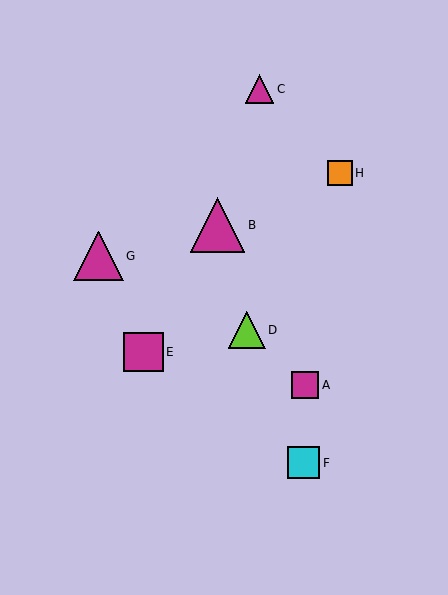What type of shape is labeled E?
Shape E is a magenta square.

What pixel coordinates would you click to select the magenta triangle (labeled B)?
Click at (218, 225) to select the magenta triangle B.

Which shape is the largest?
The magenta triangle (labeled B) is the largest.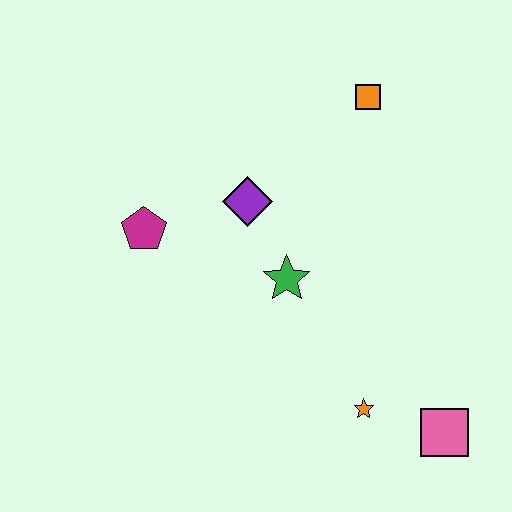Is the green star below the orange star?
No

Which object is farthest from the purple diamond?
The pink square is farthest from the purple diamond.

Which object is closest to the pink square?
The orange star is closest to the pink square.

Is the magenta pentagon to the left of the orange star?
Yes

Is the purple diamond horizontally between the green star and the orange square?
No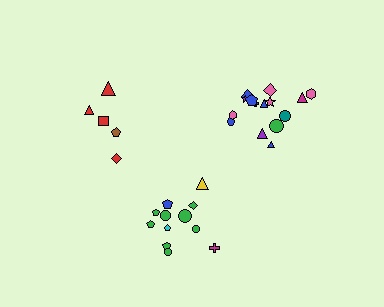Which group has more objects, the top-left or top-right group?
The top-right group.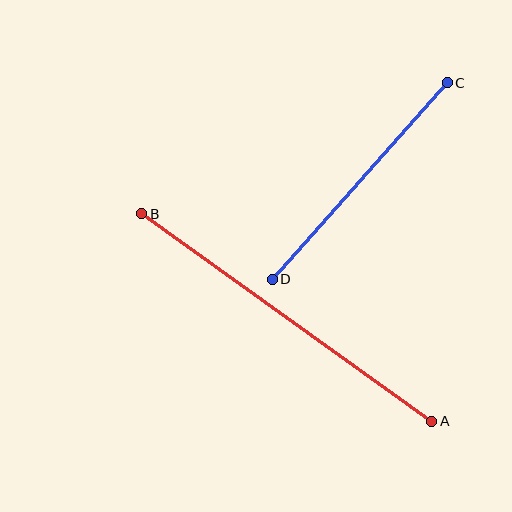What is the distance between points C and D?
The distance is approximately 263 pixels.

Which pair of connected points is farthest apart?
Points A and B are farthest apart.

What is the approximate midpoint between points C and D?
The midpoint is at approximately (360, 181) pixels.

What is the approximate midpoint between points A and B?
The midpoint is at approximately (287, 317) pixels.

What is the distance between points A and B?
The distance is approximately 357 pixels.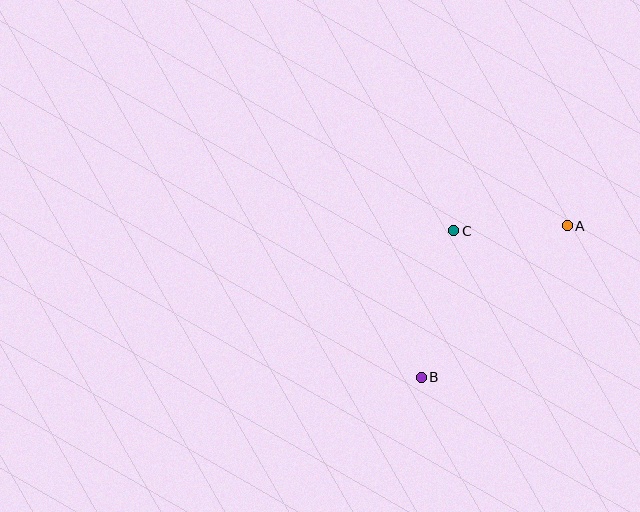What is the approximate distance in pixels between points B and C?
The distance between B and C is approximately 150 pixels.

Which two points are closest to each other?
Points A and C are closest to each other.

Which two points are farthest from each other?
Points A and B are farthest from each other.